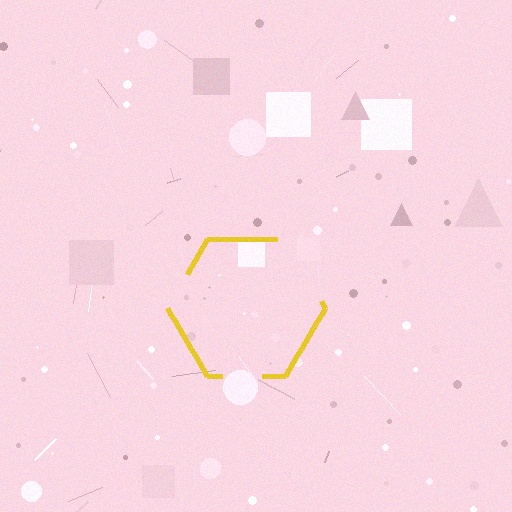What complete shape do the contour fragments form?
The contour fragments form a hexagon.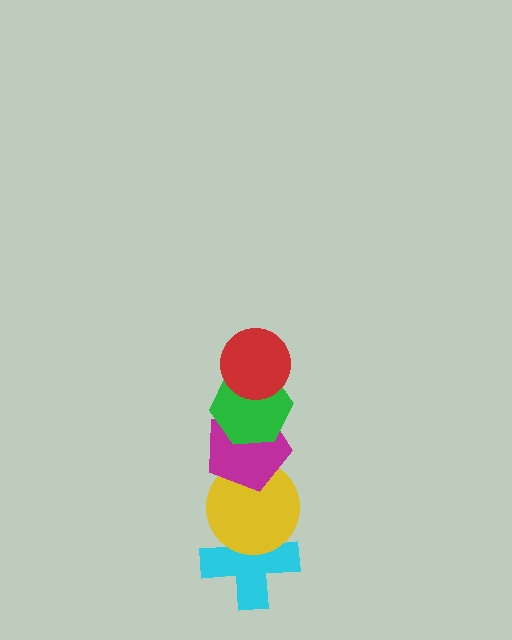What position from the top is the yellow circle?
The yellow circle is 4th from the top.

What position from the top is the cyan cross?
The cyan cross is 5th from the top.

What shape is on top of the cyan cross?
The yellow circle is on top of the cyan cross.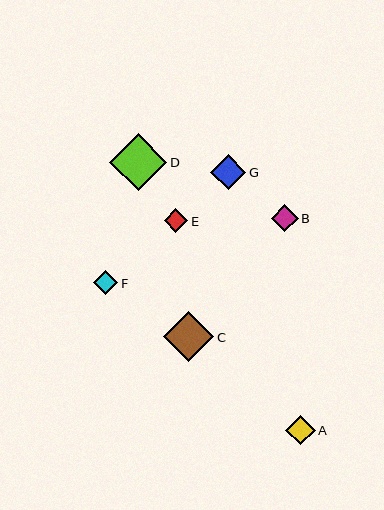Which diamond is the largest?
Diamond D is the largest with a size of approximately 57 pixels.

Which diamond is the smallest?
Diamond E is the smallest with a size of approximately 24 pixels.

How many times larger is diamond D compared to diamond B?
Diamond D is approximately 2.1 times the size of diamond B.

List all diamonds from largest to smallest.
From largest to smallest: D, C, G, A, B, F, E.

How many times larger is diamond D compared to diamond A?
Diamond D is approximately 2.0 times the size of diamond A.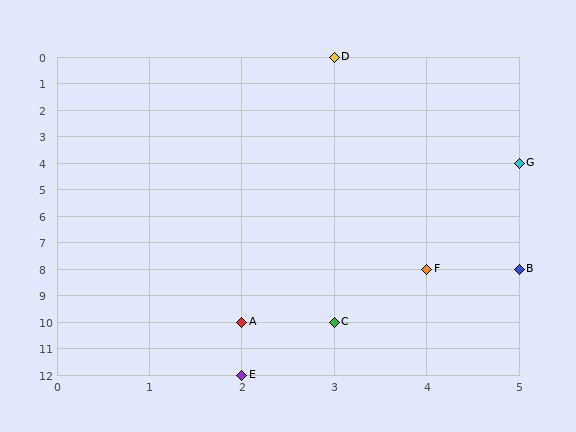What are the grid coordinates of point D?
Point D is at grid coordinates (3, 0).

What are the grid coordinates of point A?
Point A is at grid coordinates (2, 10).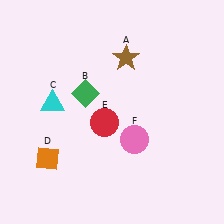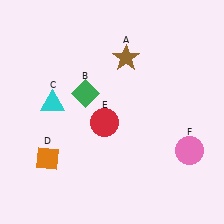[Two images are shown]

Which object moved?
The pink circle (F) moved right.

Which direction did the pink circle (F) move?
The pink circle (F) moved right.